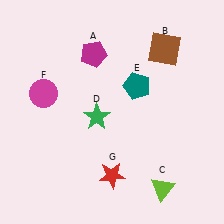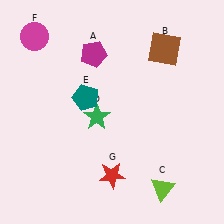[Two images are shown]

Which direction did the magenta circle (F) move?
The magenta circle (F) moved up.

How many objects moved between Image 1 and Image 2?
2 objects moved between the two images.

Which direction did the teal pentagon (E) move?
The teal pentagon (E) moved left.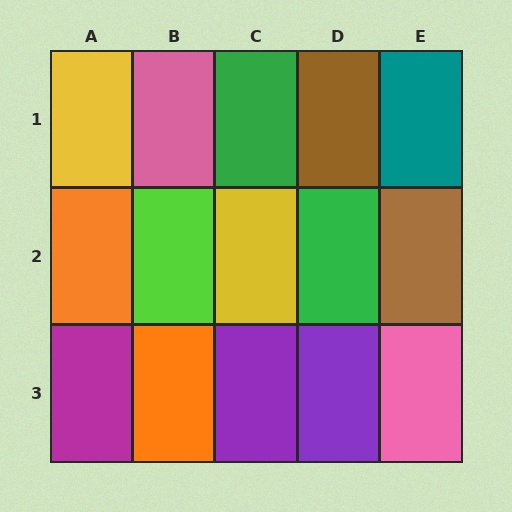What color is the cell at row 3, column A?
Magenta.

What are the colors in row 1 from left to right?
Yellow, pink, green, brown, teal.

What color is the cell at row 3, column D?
Purple.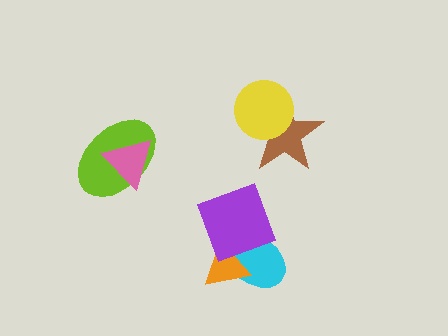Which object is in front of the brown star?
The yellow circle is in front of the brown star.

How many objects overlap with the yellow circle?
1 object overlaps with the yellow circle.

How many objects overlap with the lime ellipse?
1 object overlaps with the lime ellipse.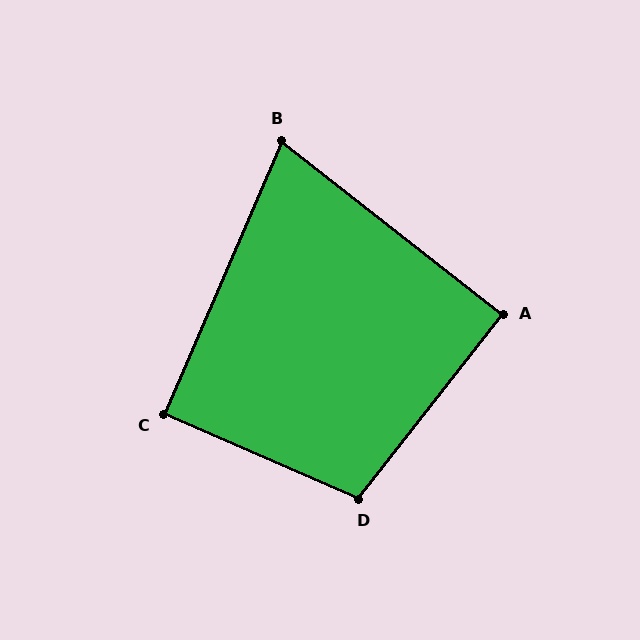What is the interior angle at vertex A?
Approximately 90 degrees (approximately right).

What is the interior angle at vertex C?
Approximately 90 degrees (approximately right).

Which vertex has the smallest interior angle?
B, at approximately 75 degrees.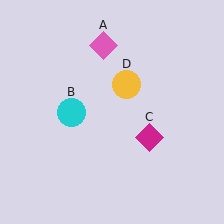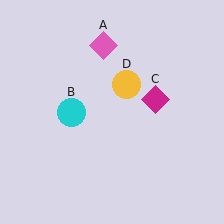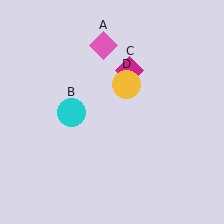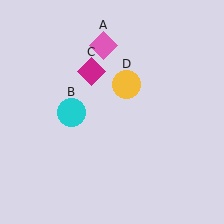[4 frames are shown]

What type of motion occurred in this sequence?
The magenta diamond (object C) rotated counterclockwise around the center of the scene.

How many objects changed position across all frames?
1 object changed position: magenta diamond (object C).